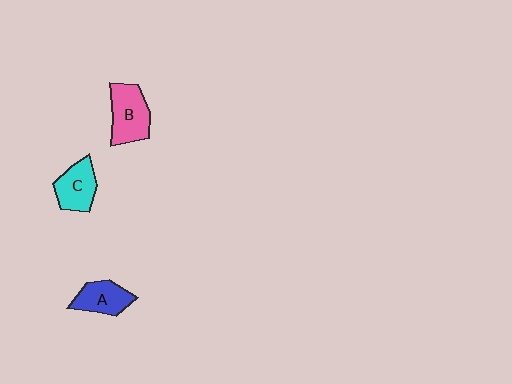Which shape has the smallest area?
Shape A (blue).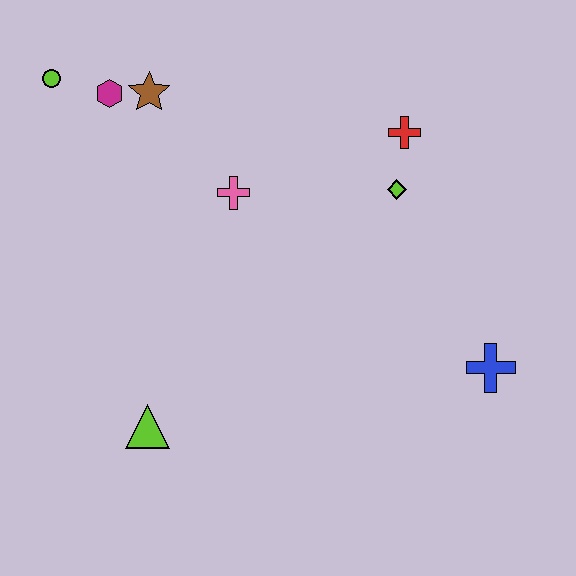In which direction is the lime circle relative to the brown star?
The lime circle is to the left of the brown star.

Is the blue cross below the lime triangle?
No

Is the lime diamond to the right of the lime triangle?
Yes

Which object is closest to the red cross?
The lime diamond is closest to the red cross.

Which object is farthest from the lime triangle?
The red cross is farthest from the lime triangle.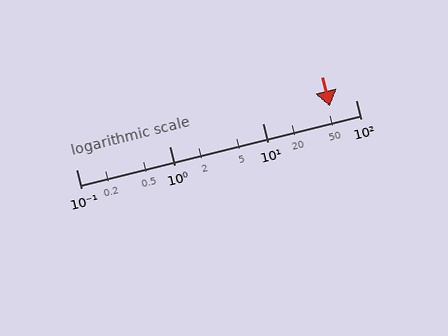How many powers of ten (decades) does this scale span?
The scale spans 3 decades, from 0.1 to 100.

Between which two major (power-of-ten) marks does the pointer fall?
The pointer is between 10 and 100.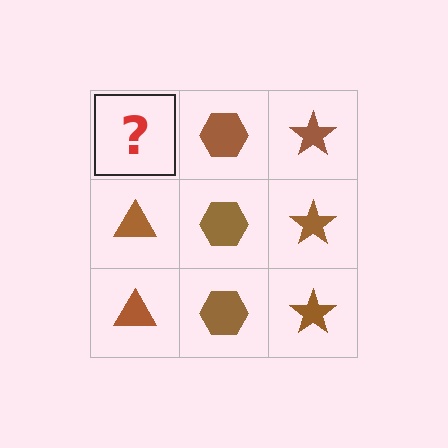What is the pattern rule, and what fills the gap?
The rule is that each column has a consistent shape. The gap should be filled with a brown triangle.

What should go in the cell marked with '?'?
The missing cell should contain a brown triangle.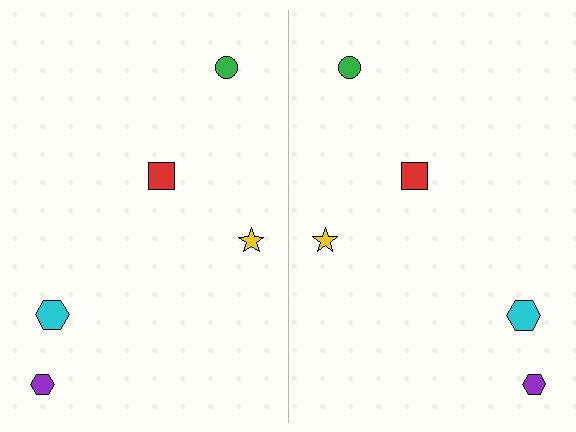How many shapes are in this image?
There are 10 shapes in this image.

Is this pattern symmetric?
Yes, this pattern has bilateral (reflection) symmetry.